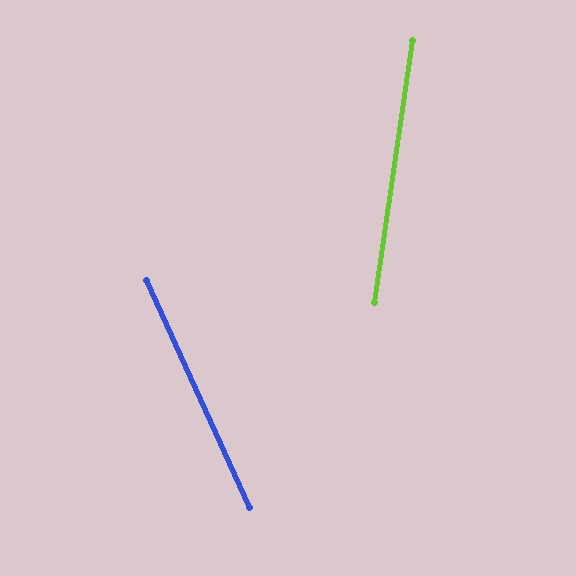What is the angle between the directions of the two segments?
Approximately 33 degrees.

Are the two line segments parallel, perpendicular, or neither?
Neither parallel nor perpendicular — they differ by about 33°.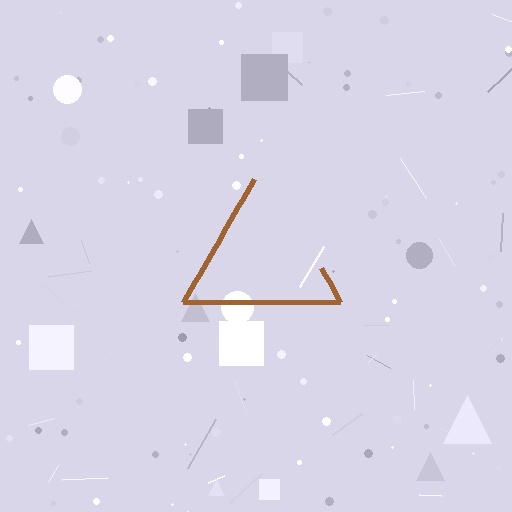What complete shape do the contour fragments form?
The contour fragments form a triangle.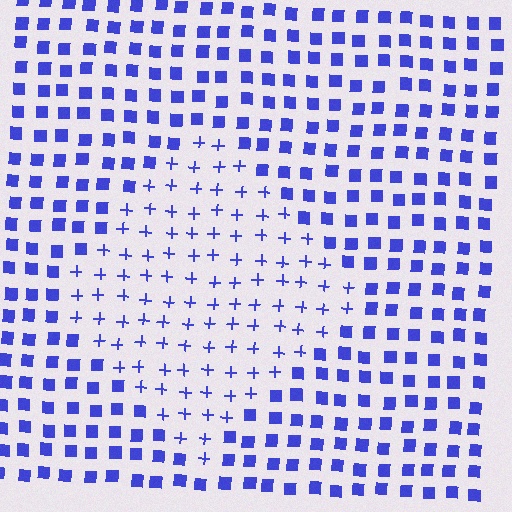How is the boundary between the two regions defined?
The boundary is defined by a change in element shape: plus signs inside vs. squares outside. All elements share the same color and spacing.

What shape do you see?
I see a diamond.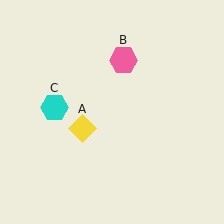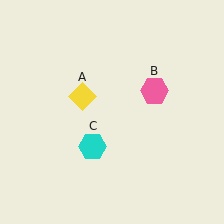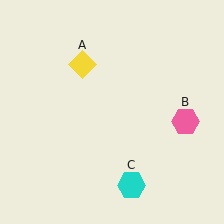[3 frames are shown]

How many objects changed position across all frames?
3 objects changed position: yellow diamond (object A), pink hexagon (object B), cyan hexagon (object C).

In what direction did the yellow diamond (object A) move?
The yellow diamond (object A) moved up.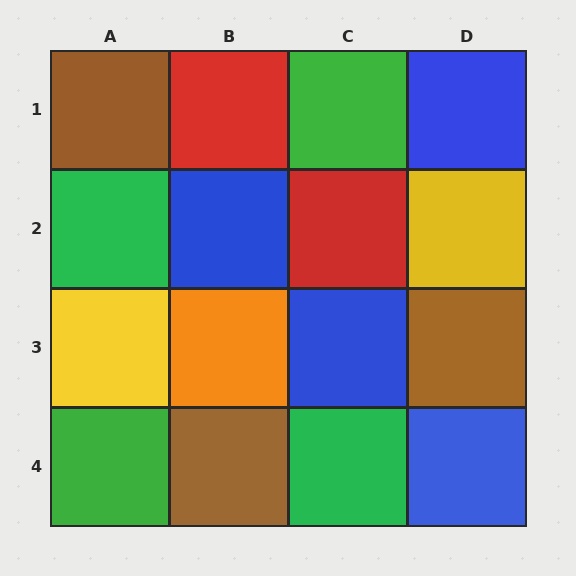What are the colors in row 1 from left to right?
Brown, red, green, blue.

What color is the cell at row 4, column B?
Brown.